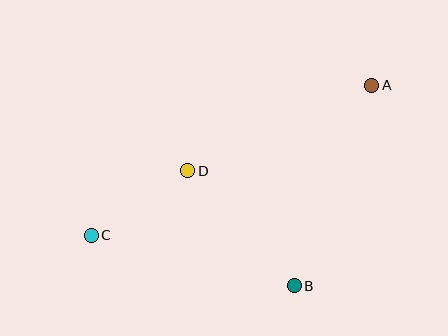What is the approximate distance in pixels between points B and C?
The distance between B and C is approximately 209 pixels.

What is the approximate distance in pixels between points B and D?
The distance between B and D is approximately 157 pixels.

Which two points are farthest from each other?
Points A and C are farthest from each other.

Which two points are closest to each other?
Points C and D are closest to each other.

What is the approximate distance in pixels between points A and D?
The distance between A and D is approximately 203 pixels.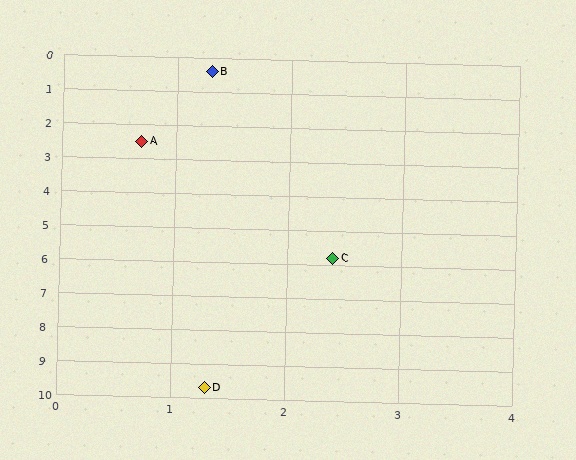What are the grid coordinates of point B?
Point B is at approximately (1.3, 0.4).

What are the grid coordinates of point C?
Point C is at approximately (2.4, 5.8).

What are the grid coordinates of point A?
Point A is at approximately (0.7, 2.5).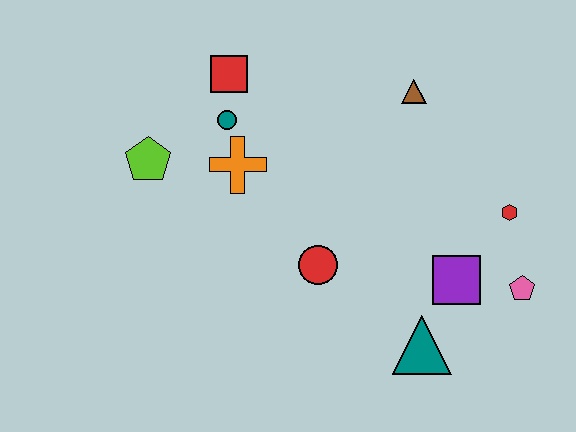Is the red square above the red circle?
Yes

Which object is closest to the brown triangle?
The red hexagon is closest to the brown triangle.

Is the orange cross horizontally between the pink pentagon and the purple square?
No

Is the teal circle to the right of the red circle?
No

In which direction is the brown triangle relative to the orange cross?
The brown triangle is to the right of the orange cross.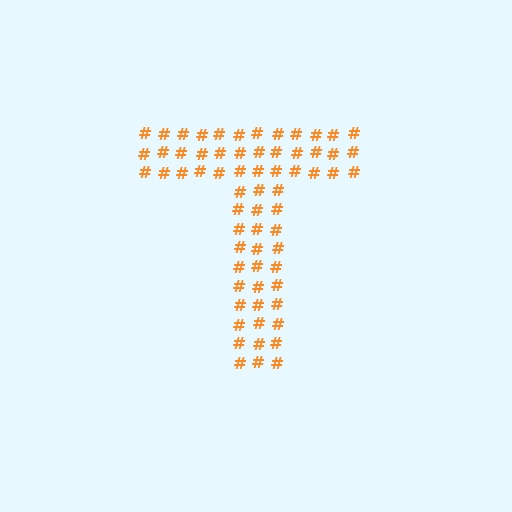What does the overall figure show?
The overall figure shows the letter T.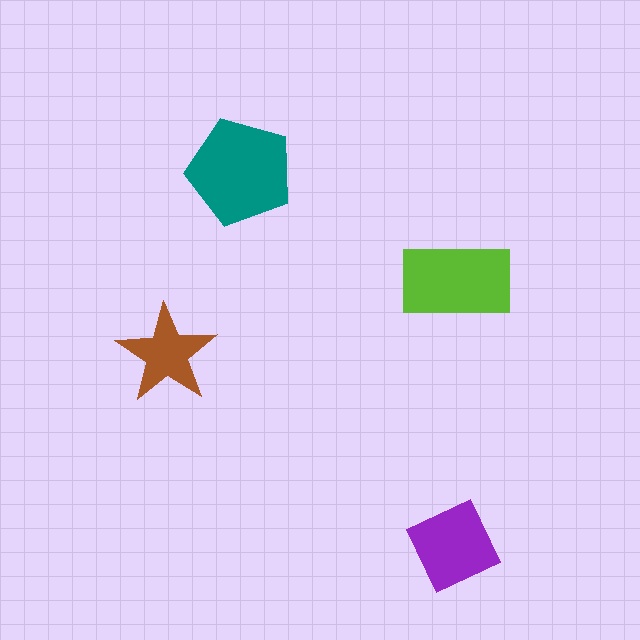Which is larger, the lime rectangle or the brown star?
The lime rectangle.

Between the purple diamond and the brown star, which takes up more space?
The purple diamond.